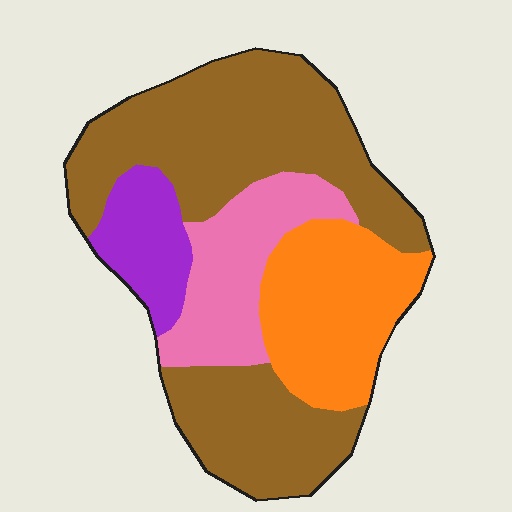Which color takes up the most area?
Brown, at roughly 50%.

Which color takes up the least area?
Purple, at roughly 10%.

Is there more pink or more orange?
Orange.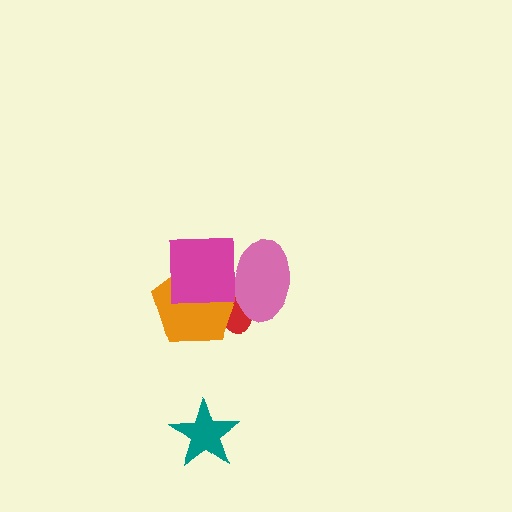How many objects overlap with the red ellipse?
3 objects overlap with the red ellipse.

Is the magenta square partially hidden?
No, no other shape covers it.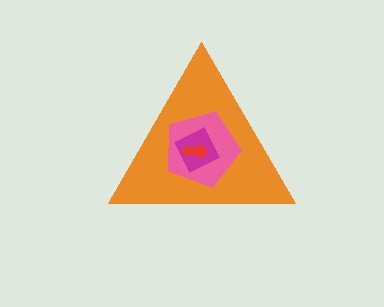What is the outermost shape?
The orange triangle.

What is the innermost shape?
The red arrow.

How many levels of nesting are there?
4.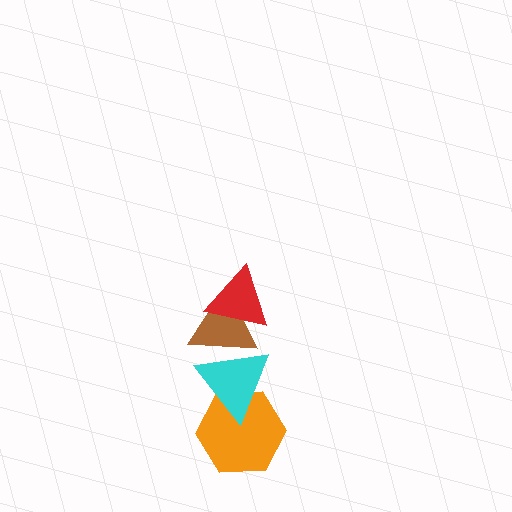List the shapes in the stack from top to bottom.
From top to bottom: the red triangle, the brown triangle, the cyan triangle, the orange hexagon.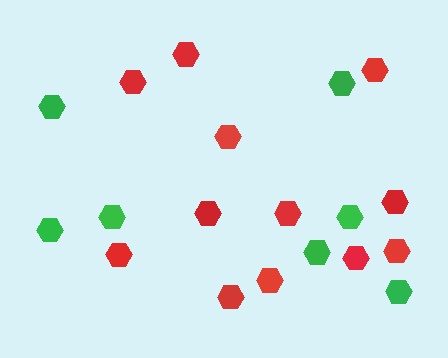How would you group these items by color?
There are 2 groups: one group of red hexagons (12) and one group of green hexagons (7).